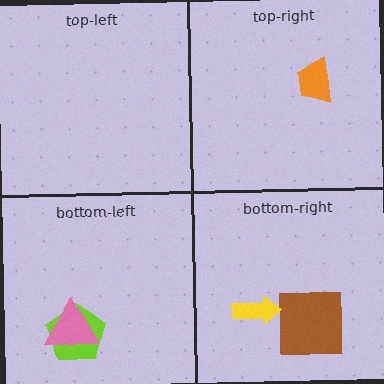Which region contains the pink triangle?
The bottom-left region.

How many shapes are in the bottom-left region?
2.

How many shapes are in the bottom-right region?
2.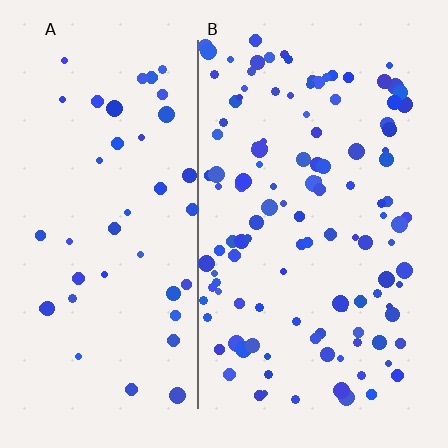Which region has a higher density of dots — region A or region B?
B (the right).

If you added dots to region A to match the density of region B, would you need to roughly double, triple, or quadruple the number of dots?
Approximately triple.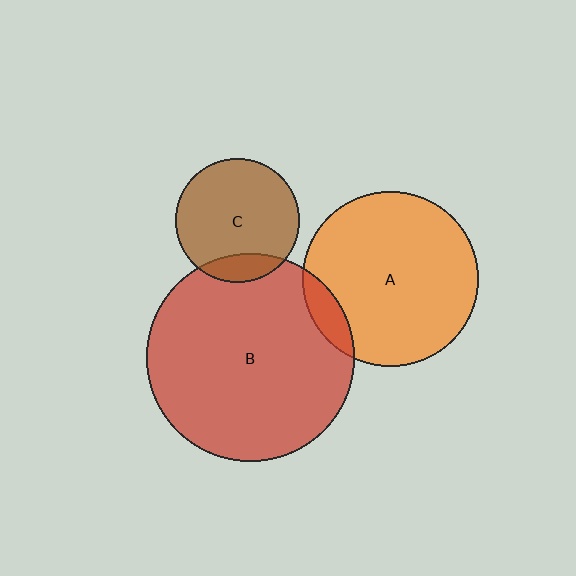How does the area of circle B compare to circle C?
Approximately 2.8 times.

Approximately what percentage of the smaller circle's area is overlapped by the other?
Approximately 10%.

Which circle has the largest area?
Circle B (red).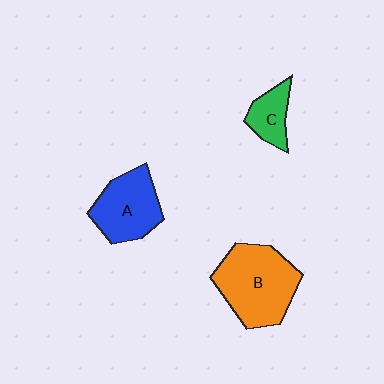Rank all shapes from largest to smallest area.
From largest to smallest: B (orange), A (blue), C (green).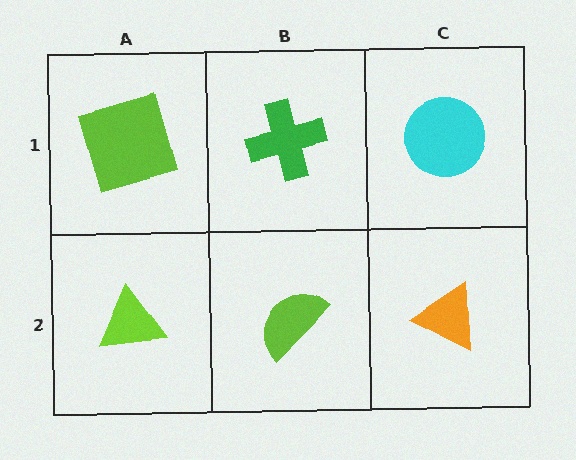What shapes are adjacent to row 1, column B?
A lime semicircle (row 2, column B), a lime square (row 1, column A), a cyan circle (row 1, column C).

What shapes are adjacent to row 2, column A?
A lime square (row 1, column A), a lime semicircle (row 2, column B).